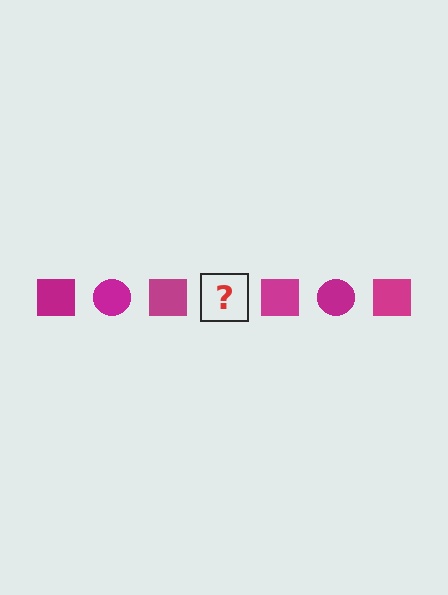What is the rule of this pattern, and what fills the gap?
The rule is that the pattern cycles through square, circle shapes in magenta. The gap should be filled with a magenta circle.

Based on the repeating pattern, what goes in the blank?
The blank should be a magenta circle.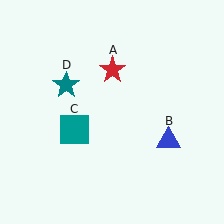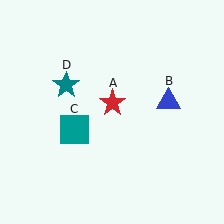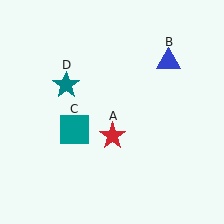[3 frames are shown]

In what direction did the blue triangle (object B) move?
The blue triangle (object B) moved up.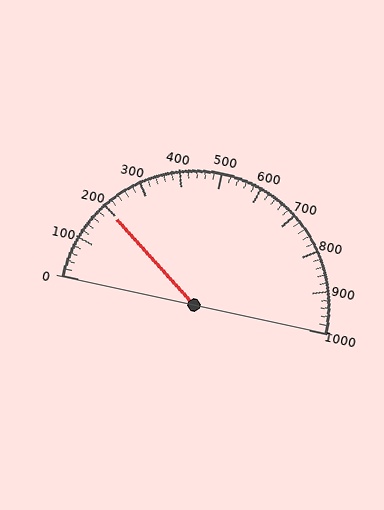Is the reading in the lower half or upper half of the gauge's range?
The reading is in the lower half of the range (0 to 1000).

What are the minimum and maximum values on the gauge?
The gauge ranges from 0 to 1000.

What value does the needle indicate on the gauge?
The needle indicates approximately 200.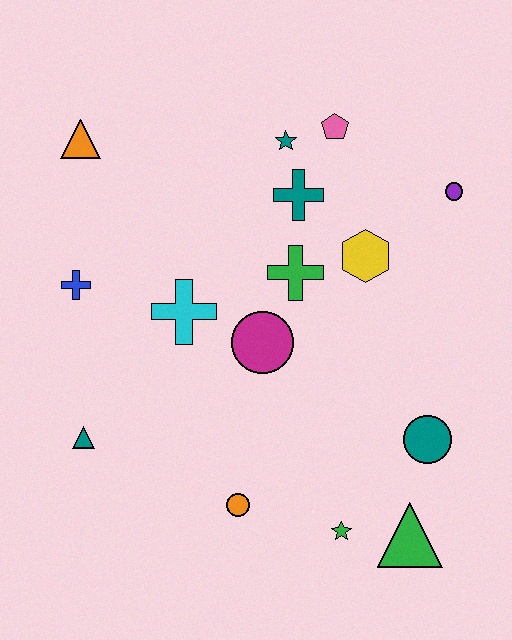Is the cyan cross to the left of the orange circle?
Yes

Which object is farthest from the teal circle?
The orange triangle is farthest from the teal circle.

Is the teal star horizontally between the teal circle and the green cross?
No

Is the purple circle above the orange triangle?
No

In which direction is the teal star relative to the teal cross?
The teal star is above the teal cross.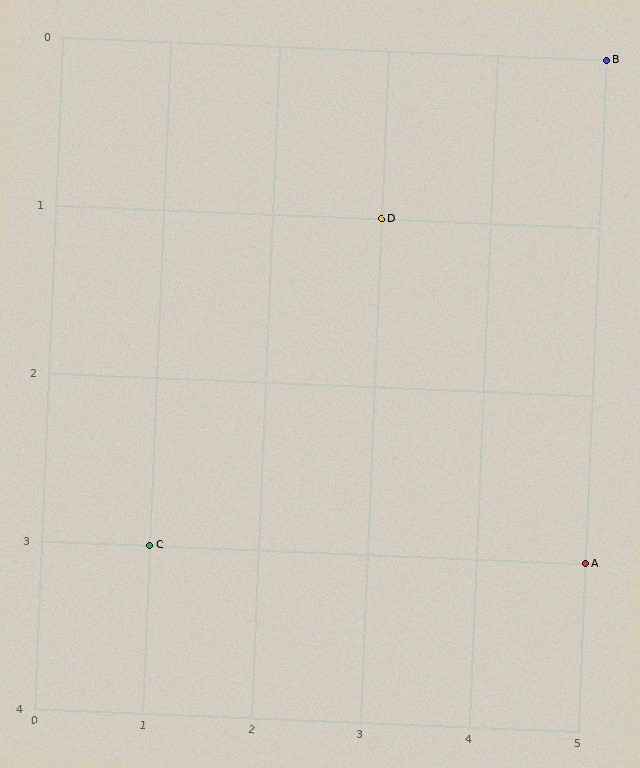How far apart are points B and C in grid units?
Points B and C are 4 columns and 3 rows apart (about 5.0 grid units diagonally).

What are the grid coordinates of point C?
Point C is at grid coordinates (1, 3).